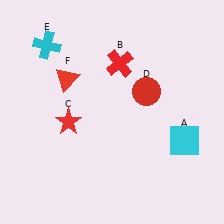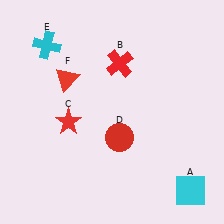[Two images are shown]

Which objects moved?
The objects that moved are: the cyan square (A), the red circle (D).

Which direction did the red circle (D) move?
The red circle (D) moved down.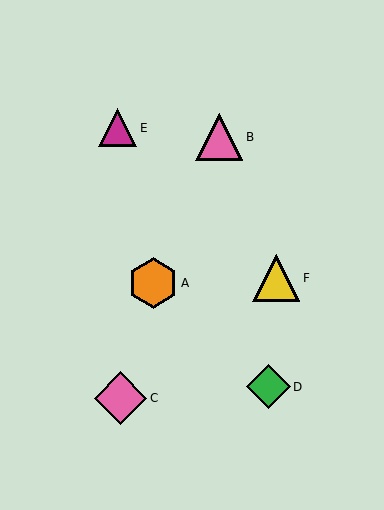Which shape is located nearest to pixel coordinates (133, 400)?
The pink diamond (labeled C) at (121, 398) is nearest to that location.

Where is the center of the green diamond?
The center of the green diamond is at (268, 387).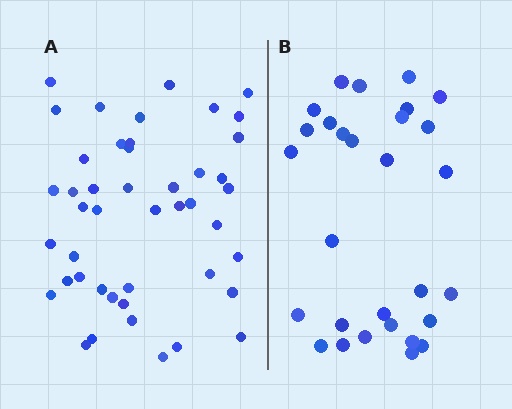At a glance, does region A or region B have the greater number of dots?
Region A (the left region) has more dots.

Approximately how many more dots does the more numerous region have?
Region A has approximately 15 more dots than region B.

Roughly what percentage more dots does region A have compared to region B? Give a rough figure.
About 55% more.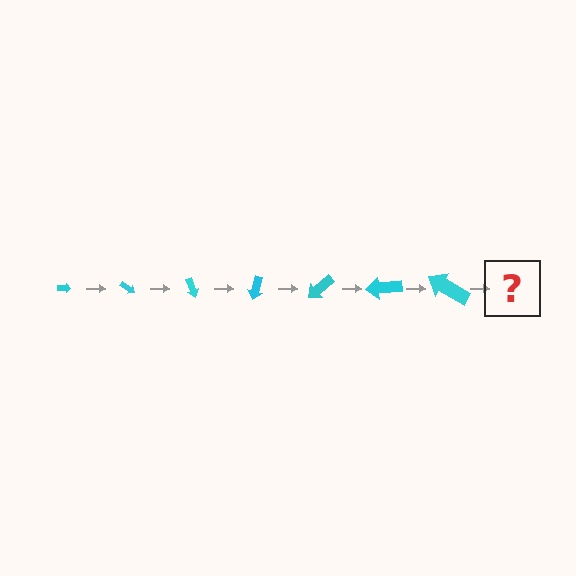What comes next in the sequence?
The next element should be an arrow, larger than the previous one and rotated 245 degrees from the start.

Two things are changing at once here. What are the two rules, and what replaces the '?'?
The two rules are that the arrow grows larger each step and it rotates 35 degrees each step. The '?' should be an arrow, larger than the previous one and rotated 245 degrees from the start.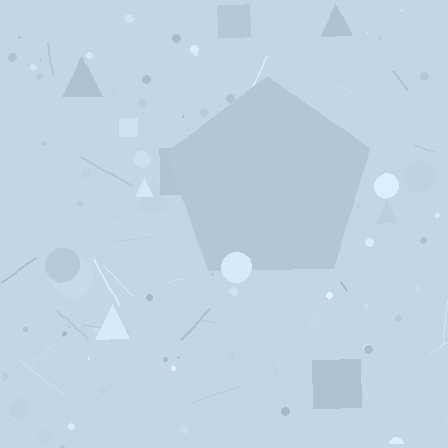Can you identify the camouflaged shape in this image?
The camouflaged shape is a pentagon.